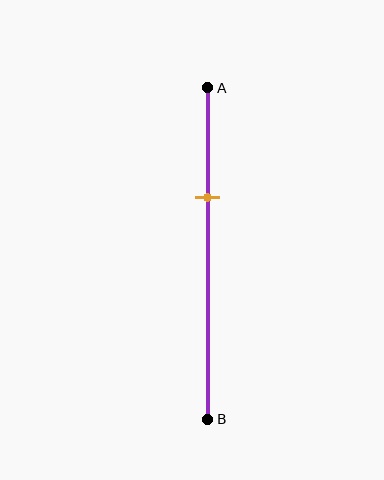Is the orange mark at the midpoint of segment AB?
No, the mark is at about 35% from A, not at the 50% midpoint.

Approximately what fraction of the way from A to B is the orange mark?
The orange mark is approximately 35% of the way from A to B.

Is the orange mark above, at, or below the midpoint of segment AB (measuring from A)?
The orange mark is above the midpoint of segment AB.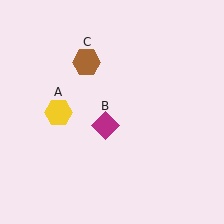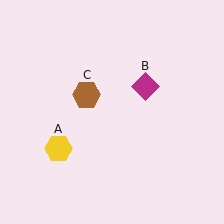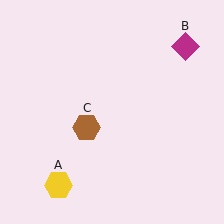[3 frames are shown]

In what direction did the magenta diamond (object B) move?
The magenta diamond (object B) moved up and to the right.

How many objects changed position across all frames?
3 objects changed position: yellow hexagon (object A), magenta diamond (object B), brown hexagon (object C).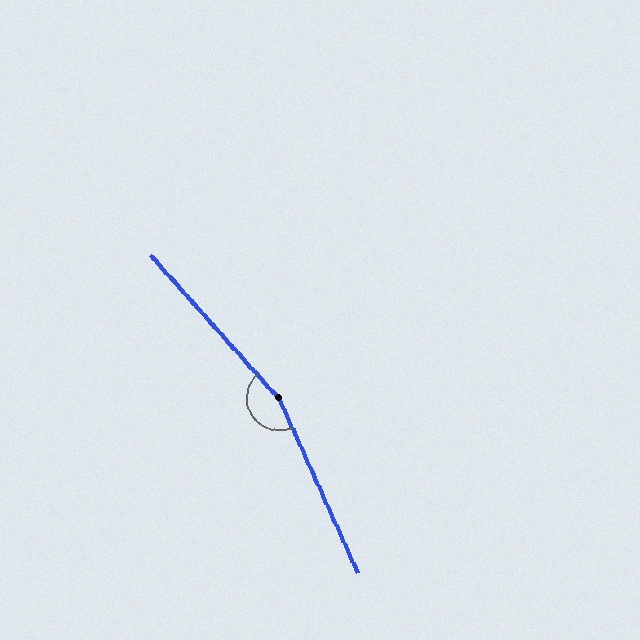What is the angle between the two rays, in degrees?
Approximately 162 degrees.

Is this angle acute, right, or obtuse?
It is obtuse.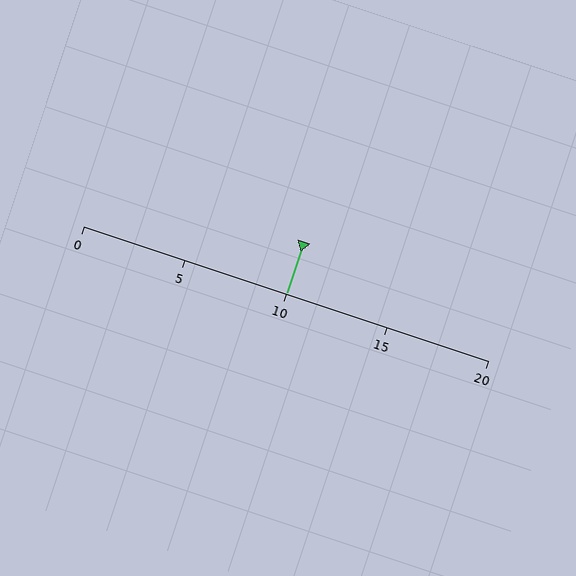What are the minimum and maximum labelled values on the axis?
The axis runs from 0 to 20.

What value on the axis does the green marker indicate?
The marker indicates approximately 10.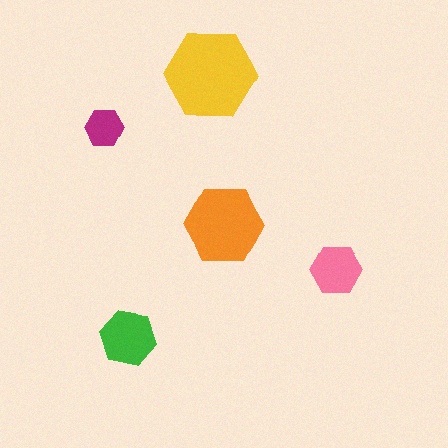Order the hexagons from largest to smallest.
the yellow one, the orange one, the green one, the pink one, the magenta one.